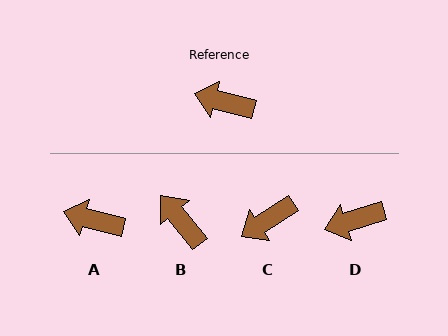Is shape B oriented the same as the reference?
No, it is off by about 36 degrees.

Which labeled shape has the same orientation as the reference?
A.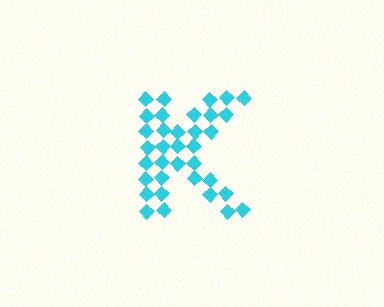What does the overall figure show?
The overall figure shows the letter K.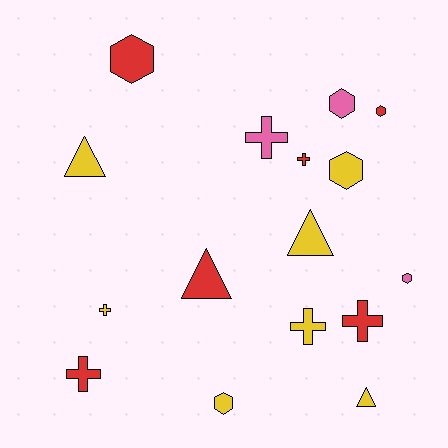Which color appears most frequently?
Yellow, with 7 objects.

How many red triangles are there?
There is 1 red triangle.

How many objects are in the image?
There are 16 objects.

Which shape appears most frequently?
Hexagon, with 6 objects.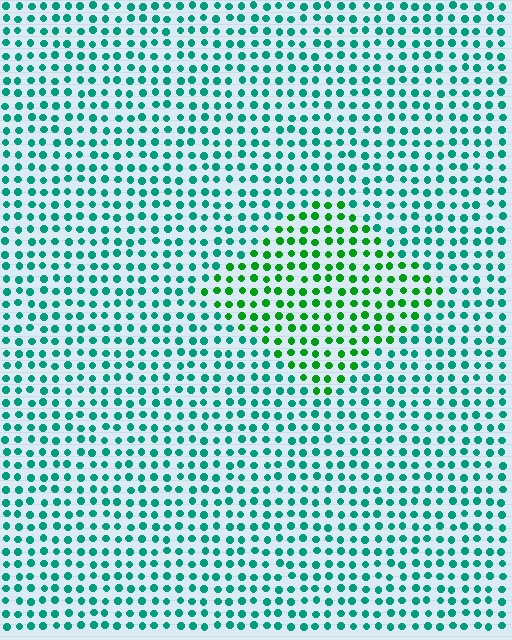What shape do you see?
I see a diamond.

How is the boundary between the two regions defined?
The boundary is defined purely by a slight shift in hue (about 40 degrees). Spacing, size, and orientation are identical on both sides.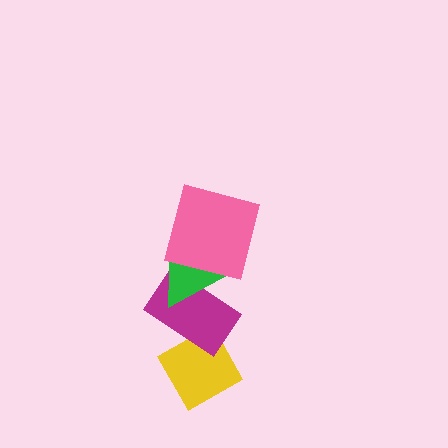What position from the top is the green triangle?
The green triangle is 2nd from the top.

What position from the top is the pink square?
The pink square is 1st from the top.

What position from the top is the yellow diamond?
The yellow diamond is 4th from the top.